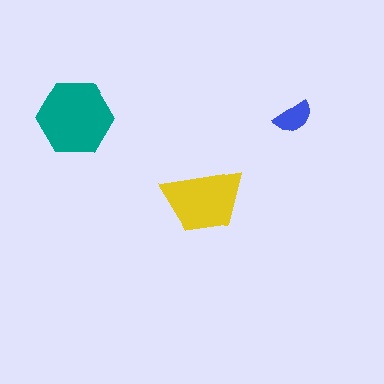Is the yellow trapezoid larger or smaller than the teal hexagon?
Smaller.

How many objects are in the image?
There are 3 objects in the image.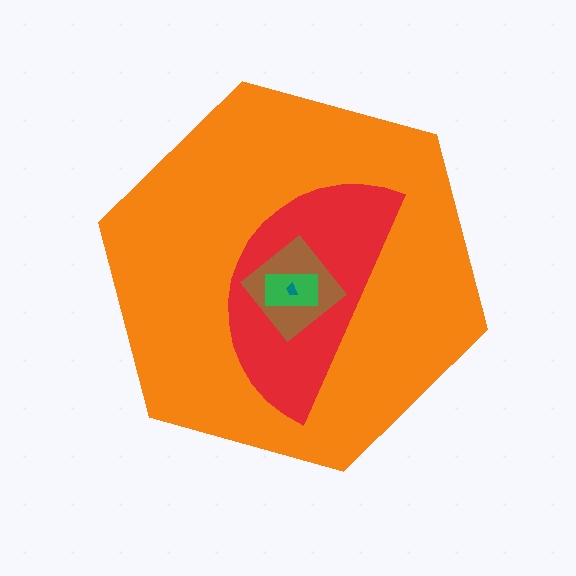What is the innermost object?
The teal trapezoid.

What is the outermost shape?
The orange hexagon.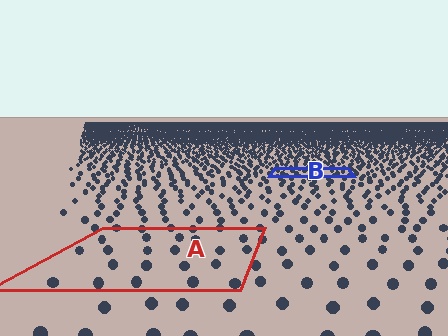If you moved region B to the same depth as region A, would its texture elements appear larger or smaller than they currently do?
They would appear larger. At a closer depth, the same texture elements are projected at a bigger on-screen size.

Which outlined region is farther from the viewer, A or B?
Region B is farther from the viewer — the texture elements inside it appear smaller and more densely packed.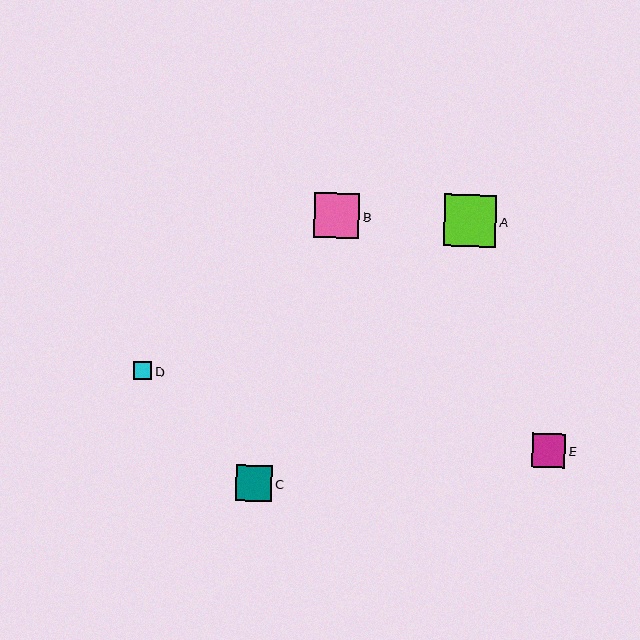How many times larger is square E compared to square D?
Square E is approximately 1.9 times the size of square D.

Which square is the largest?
Square A is the largest with a size of approximately 52 pixels.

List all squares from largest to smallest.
From largest to smallest: A, B, C, E, D.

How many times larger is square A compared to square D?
Square A is approximately 2.9 times the size of square D.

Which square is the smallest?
Square D is the smallest with a size of approximately 18 pixels.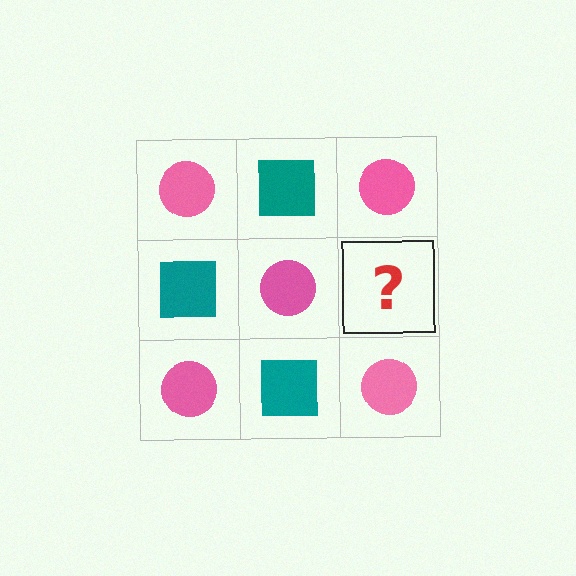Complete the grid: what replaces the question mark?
The question mark should be replaced with a teal square.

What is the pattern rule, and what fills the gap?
The rule is that it alternates pink circle and teal square in a checkerboard pattern. The gap should be filled with a teal square.